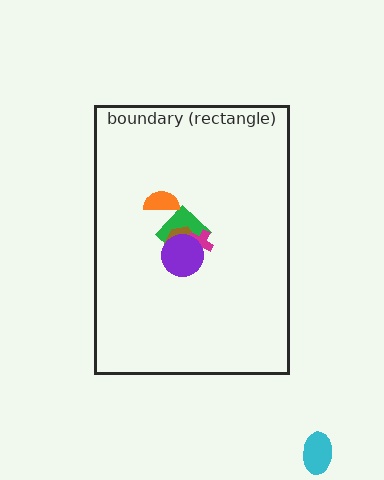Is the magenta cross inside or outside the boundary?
Inside.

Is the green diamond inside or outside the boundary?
Inside.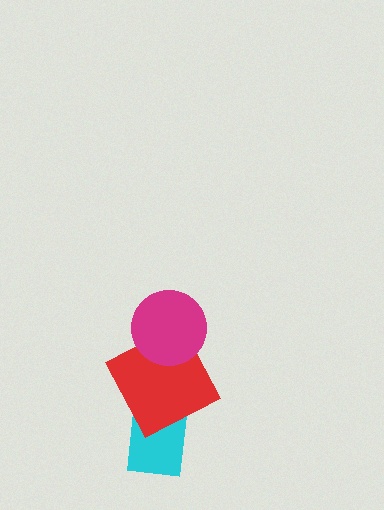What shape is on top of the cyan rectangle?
The red square is on top of the cyan rectangle.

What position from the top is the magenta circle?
The magenta circle is 1st from the top.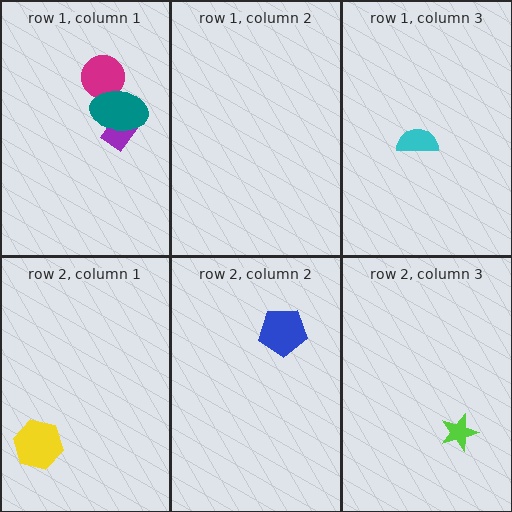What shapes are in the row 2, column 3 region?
The lime star.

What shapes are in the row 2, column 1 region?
The yellow hexagon.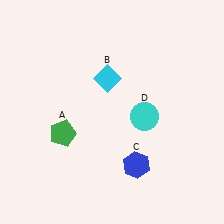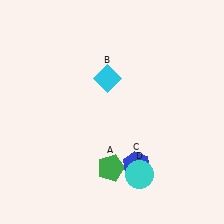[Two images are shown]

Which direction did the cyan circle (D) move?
The cyan circle (D) moved down.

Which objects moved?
The objects that moved are: the green pentagon (A), the cyan circle (D).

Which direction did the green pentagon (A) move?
The green pentagon (A) moved right.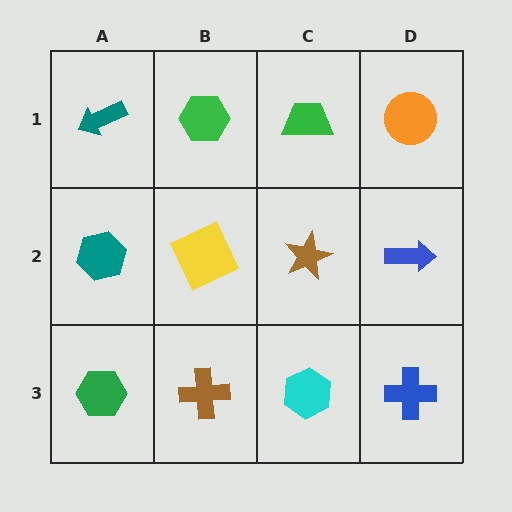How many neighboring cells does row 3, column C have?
3.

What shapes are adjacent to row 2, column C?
A green trapezoid (row 1, column C), a cyan hexagon (row 3, column C), a yellow square (row 2, column B), a blue arrow (row 2, column D).